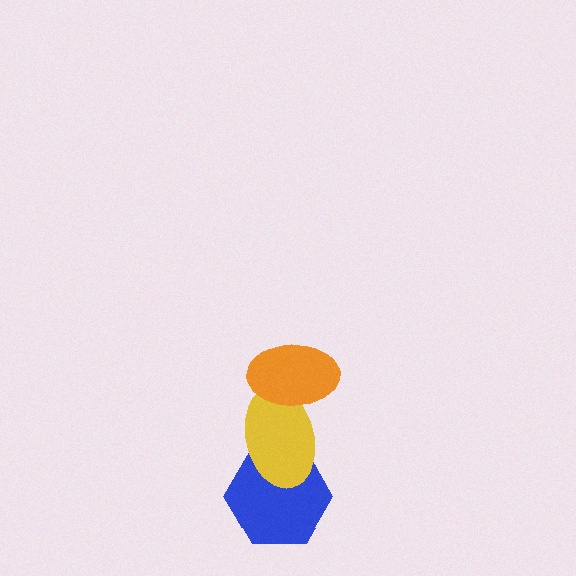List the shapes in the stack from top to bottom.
From top to bottom: the orange ellipse, the yellow ellipse, the blue hexagon.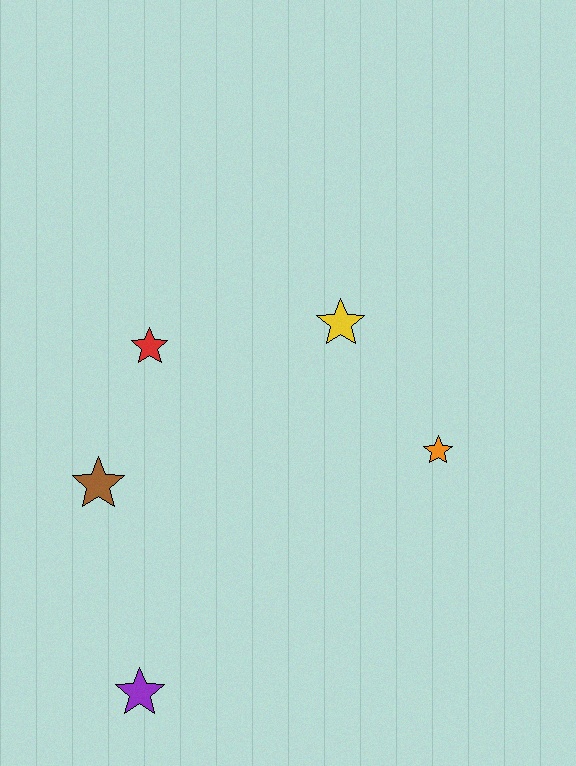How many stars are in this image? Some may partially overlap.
There are 5 stars.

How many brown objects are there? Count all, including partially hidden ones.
There is 1 brown object.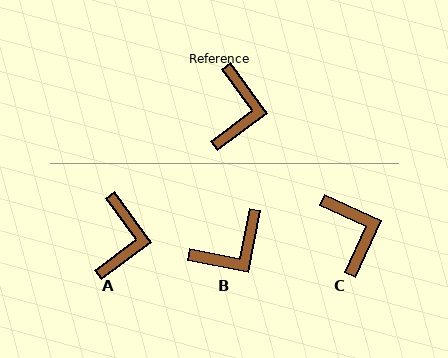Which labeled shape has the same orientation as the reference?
A.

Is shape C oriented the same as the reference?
No, it is off by about 29 degrees.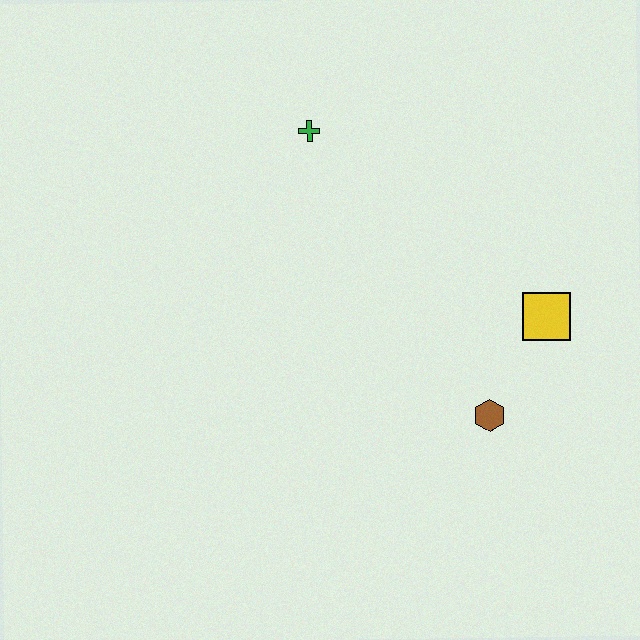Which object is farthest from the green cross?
The brown hexagon is farthest from the green cross.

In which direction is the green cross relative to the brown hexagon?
The green cross is above the brown hexagon.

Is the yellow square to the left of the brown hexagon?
No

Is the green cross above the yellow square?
Yes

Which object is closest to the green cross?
The yellow square is closest to the green cross.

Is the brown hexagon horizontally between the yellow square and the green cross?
Yes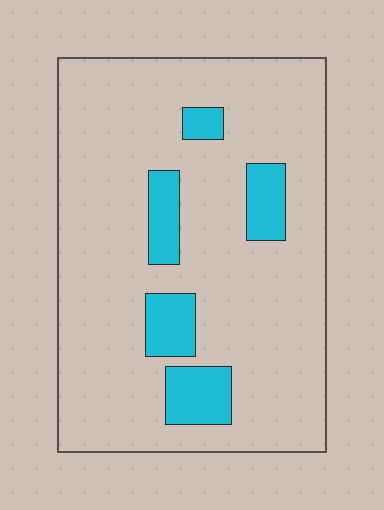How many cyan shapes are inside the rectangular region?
5.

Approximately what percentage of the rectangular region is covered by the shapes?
Approximately 15%.